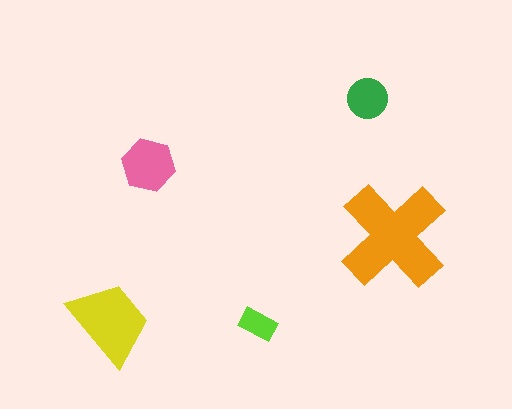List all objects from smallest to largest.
The lime rectangle, the green circle, the pink hexagon, the yellow trapezoid, the orange cross.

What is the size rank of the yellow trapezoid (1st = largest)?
2nd.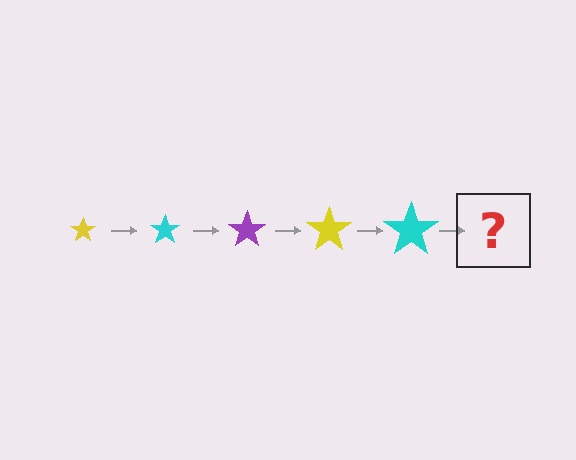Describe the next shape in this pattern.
It should be a purple star, larger than the previous one.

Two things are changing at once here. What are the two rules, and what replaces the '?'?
The two rules are that the star grows larger each step and the color cycles through yellow, cyan, and purple. The '?' should be a purple star, larger than the previous one.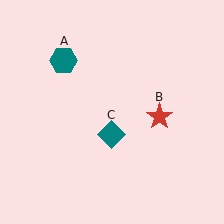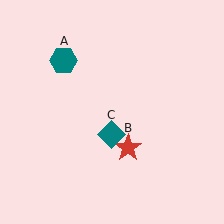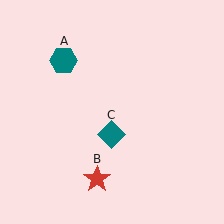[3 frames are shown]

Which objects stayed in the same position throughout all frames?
Teal hexagon (object A) and teal diamond (object C) remained stationary.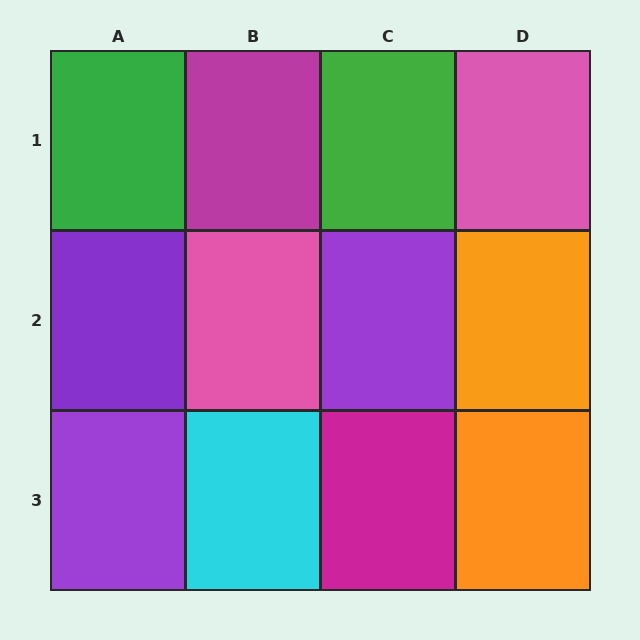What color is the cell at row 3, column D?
Orange.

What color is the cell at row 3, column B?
Cyan.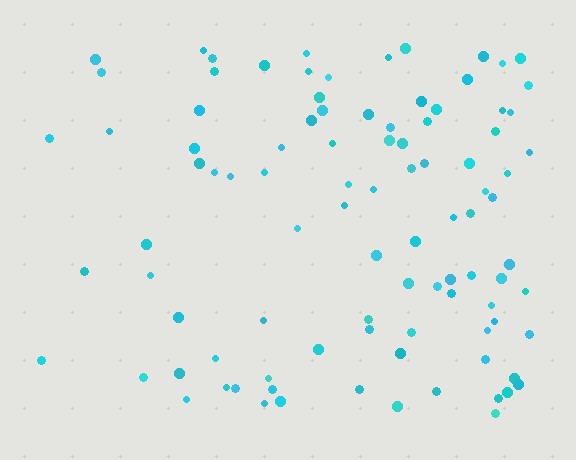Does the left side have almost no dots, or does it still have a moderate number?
Still a moderate number, just noticeably fewer than the right.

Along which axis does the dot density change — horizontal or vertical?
Horizontal.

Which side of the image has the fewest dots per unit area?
The left.